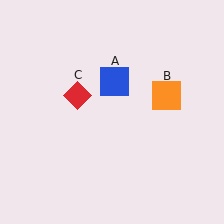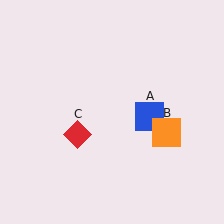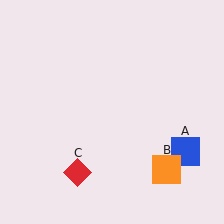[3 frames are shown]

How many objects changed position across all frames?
3 objects changed position: blue square (object A), orange square (object B), red diamond (object C).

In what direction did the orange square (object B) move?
The orange square (object B) moved down.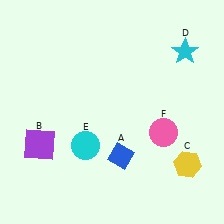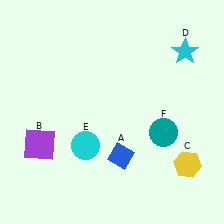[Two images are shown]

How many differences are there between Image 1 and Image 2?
There is 1 difference between the two images.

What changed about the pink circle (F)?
In Image 1, F is pink. In Image 2, it changed to teal.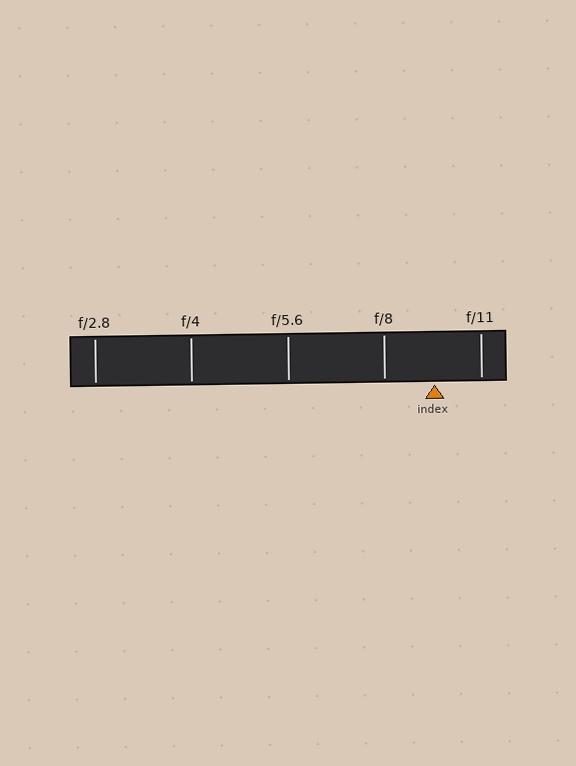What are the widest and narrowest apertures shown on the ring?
The widest aperture shown is f/2.8 and the narrowest is f/11.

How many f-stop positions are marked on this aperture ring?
There are 5 f-stop positions marked.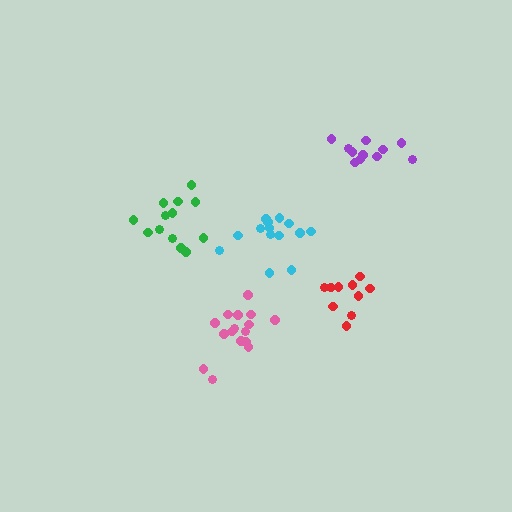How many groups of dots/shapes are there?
There are 5 groups.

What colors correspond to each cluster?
The clusters are colored: purple, pink, green, cyan, red.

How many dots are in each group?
Group 1: 11 dots, Group 2: 16 dots, Group 3: 13 dots, Group 4: 14 dots, Group 5: 10 dots (64 total).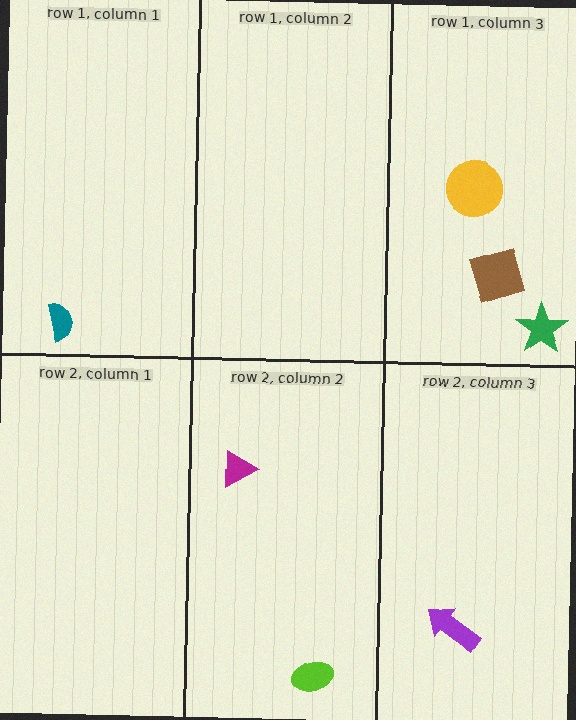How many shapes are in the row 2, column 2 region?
2.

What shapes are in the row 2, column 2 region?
The magenta triangle, the lime ellipse.